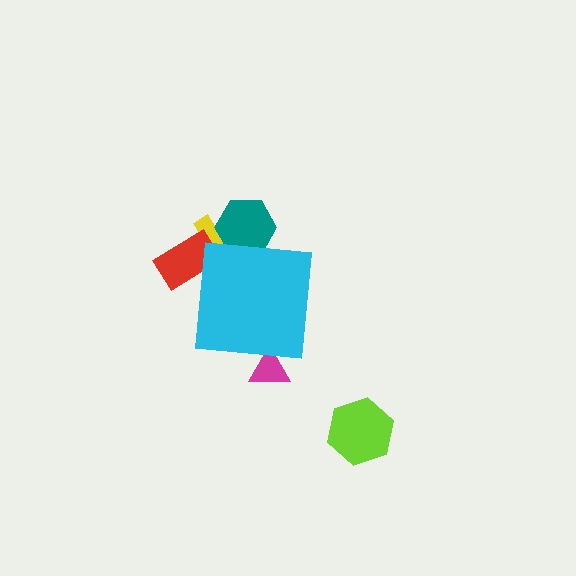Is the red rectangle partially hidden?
Yes, the red rectangle is partially hidden behind the cyan square.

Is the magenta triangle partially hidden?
Yes, the magenta triangle is partially hidden behind the cyan square.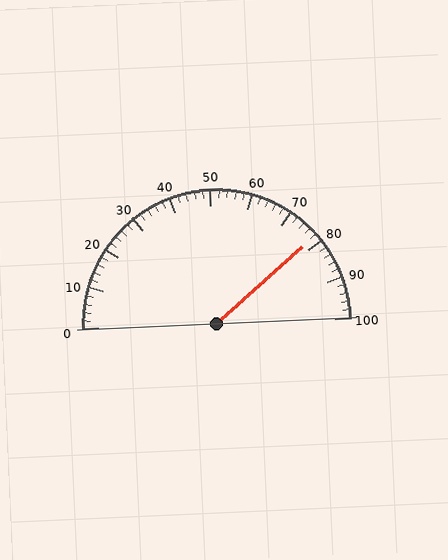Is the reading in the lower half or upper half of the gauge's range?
The reading is in the upper half of the range (0 to 100).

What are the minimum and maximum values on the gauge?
The gauge ranges from 0 to 100.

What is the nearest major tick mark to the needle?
The nearest major tick mark is 80.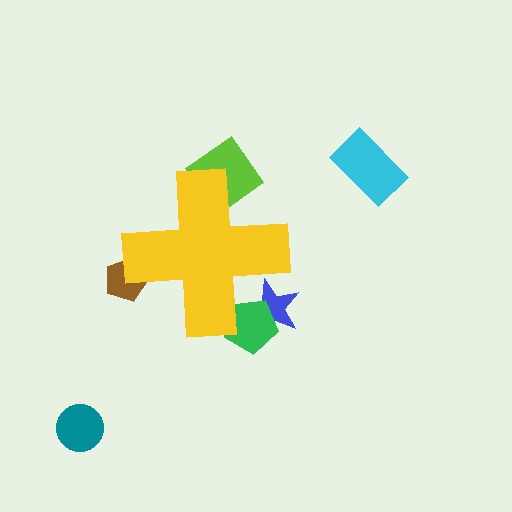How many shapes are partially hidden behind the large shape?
4 shapes are partially hidden.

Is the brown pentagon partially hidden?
Yes, the brown pentagon is partially hidden behind the yellow cross.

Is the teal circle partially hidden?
No, the teal circle is fully visible.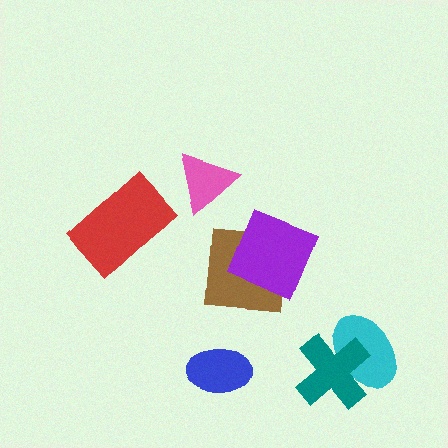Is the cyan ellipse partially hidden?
Yes, it is partially covered by another shape.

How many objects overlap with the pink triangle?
0 objects overlap with the pink triangle.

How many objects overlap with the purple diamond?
1 object overlaps with the purple diamond.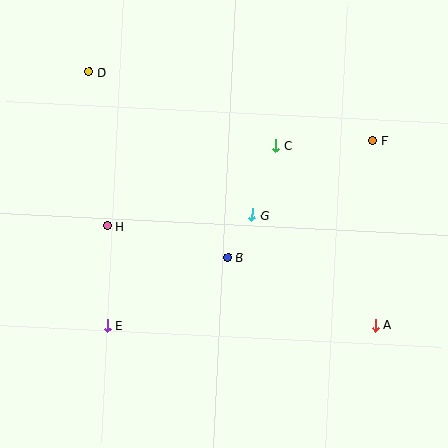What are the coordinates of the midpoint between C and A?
The midpoint between C and A is at (326, 235).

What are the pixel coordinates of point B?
Point B is at (228, 258).